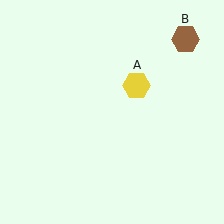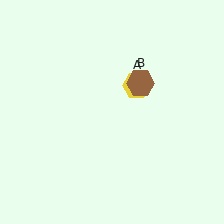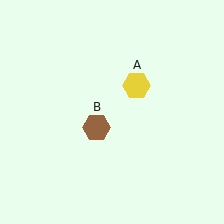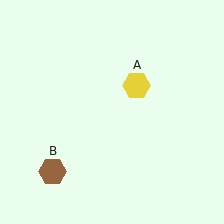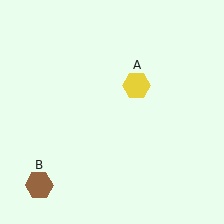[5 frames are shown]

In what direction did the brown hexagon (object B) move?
The brown hexagon (object B) moved down and to the left.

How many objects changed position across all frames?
1 object changed position: brown hexagon (object B).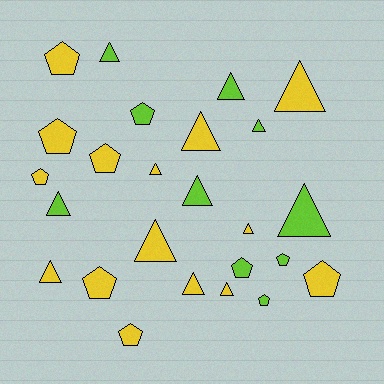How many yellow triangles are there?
There are 8 yellow triangles.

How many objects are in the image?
There are 25 objects.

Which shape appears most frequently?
Triangle, with 14 objects.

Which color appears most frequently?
Yellow, with 15 objects.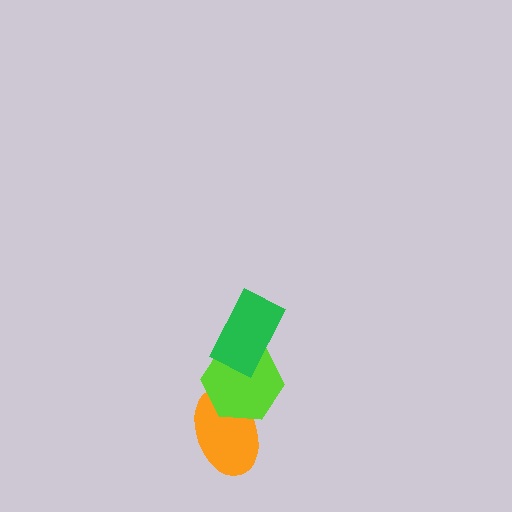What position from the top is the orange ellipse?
The orange ellipse is 3rd from the top.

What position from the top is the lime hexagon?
The lime hexagon is 2nd from the top.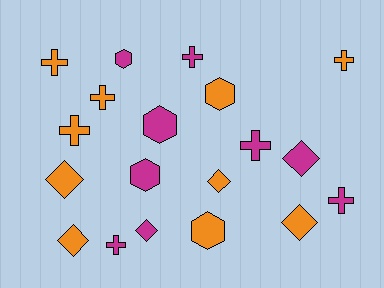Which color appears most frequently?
Orange, with 10 objects.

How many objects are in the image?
There are 19 objects.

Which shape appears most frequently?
Cross, with 8 objects.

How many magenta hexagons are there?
There are 3 magenta hexagons.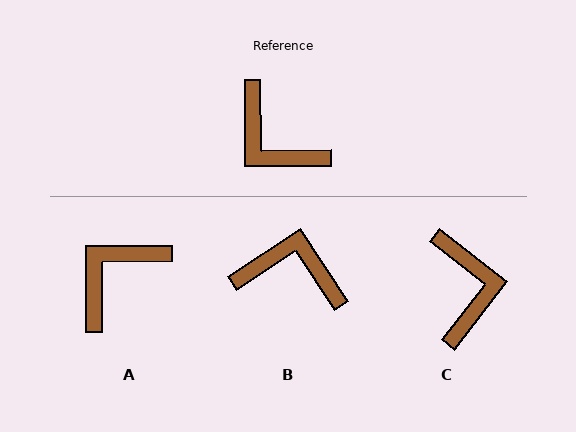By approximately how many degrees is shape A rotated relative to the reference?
Approximately 90 degrees clockwise.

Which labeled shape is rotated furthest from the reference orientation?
B, about 147 degrees away.